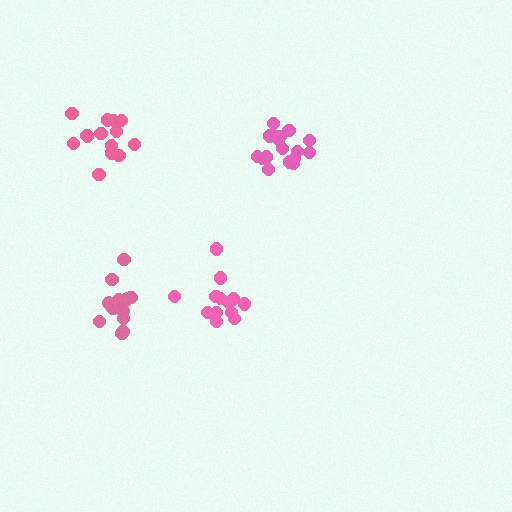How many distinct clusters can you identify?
There are 4 distinct clusters.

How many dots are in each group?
Group 1: 14 dots, Group 2: 14 dots, Group 3: 18 dots, Group 4: 14 dots (60 total).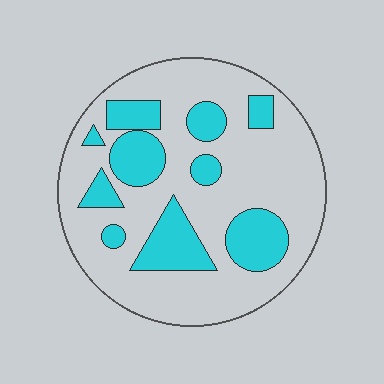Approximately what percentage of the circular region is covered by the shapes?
Approximately 25%.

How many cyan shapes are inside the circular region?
10.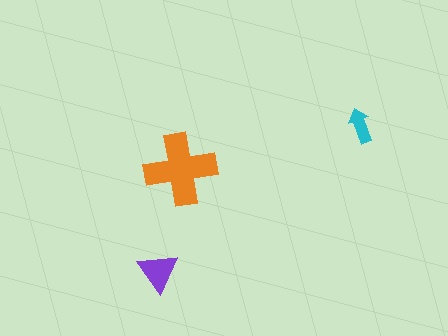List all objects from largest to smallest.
The orange cross, the purple triangle, the cyan arrow.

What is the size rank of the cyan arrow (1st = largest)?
3rd.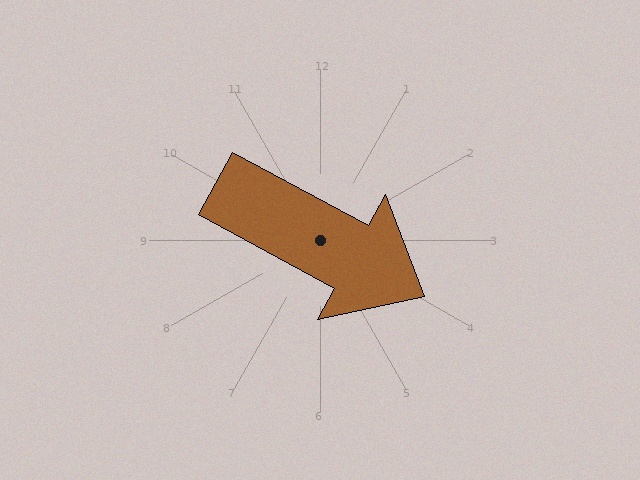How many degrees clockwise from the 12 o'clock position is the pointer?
Approximately 118 degrees.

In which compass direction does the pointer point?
Southeast.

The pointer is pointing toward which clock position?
Roughly 4 o'clock.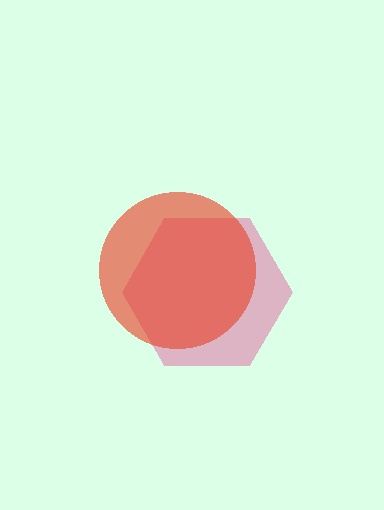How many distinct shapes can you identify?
There are 2 distinct shapes: a pink hexagon, a red circle.